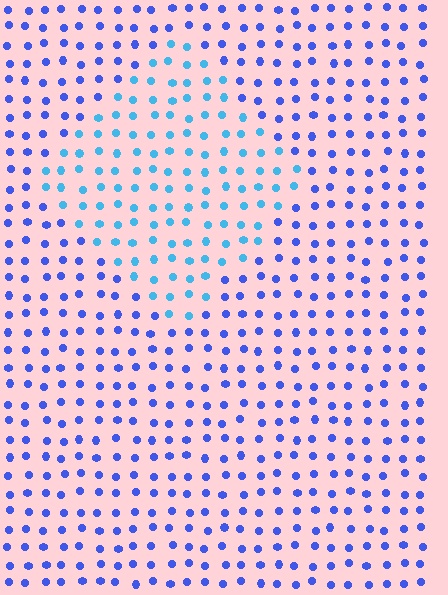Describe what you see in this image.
The image is filled with small blue elements in a uniform arrangement. A diamond-shaped region is visible where the elements are tinted to a slightly different hue, forming a subtle color boundary.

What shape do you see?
I see a diamond.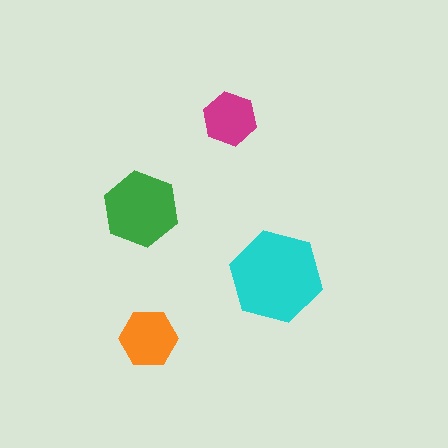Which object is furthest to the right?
The cyan hexagon is rightmost.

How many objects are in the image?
There are 4 objects in the image.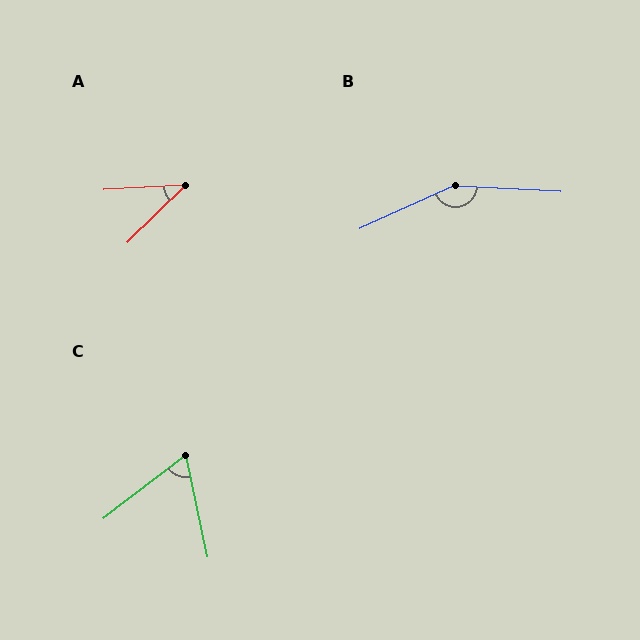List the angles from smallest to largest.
A (41°), C (65°), B (152°).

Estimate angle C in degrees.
Approximately 65 degrees.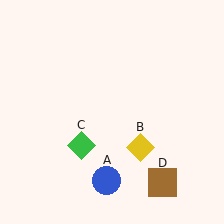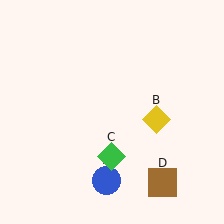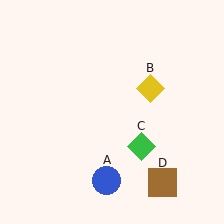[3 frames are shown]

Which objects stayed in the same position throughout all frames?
Blue circle (object A) and brown square (object D) remained stationary.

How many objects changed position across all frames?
2 objects changed position: yellow diamond (object B), green diamond (object C).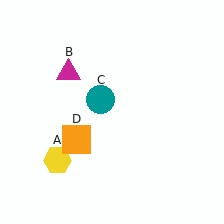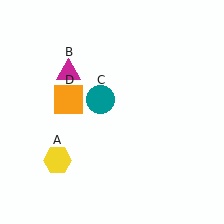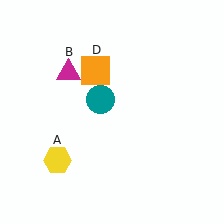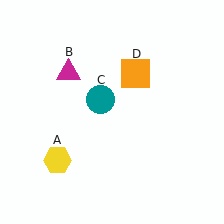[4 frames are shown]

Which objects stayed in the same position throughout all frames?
Yellow hexagon (object A) and magenta triangle (object B) and teal circle (object C) remained stationary.